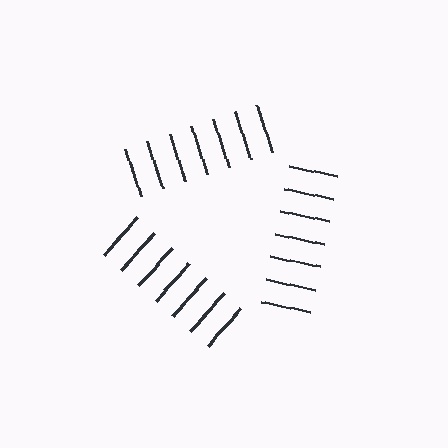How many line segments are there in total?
21 — 7 along each of the 3 edges.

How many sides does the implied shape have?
3 sides — the line-ends trace a triangle.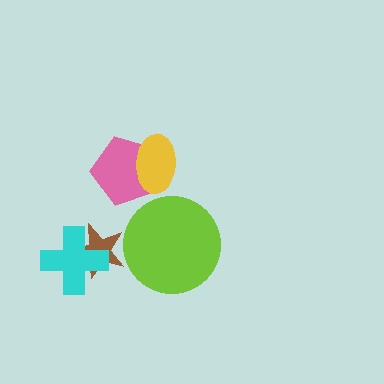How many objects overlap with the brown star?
1 object overlaps with the brown star.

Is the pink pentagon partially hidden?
Yes, it is partially covered by another shape.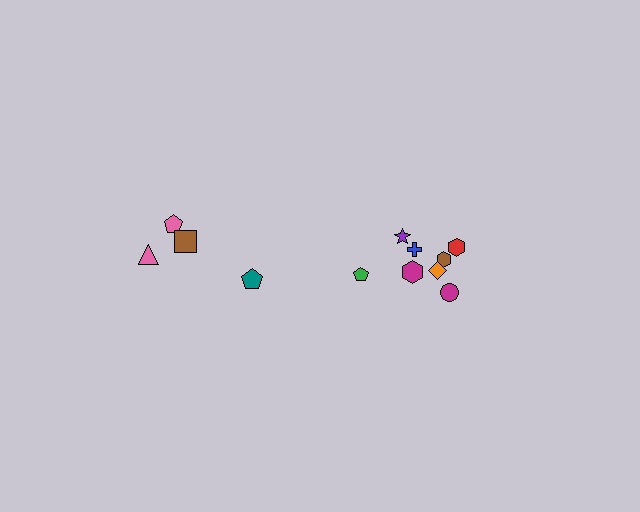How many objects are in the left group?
There are 4 objects.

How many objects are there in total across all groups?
There are 12 objects.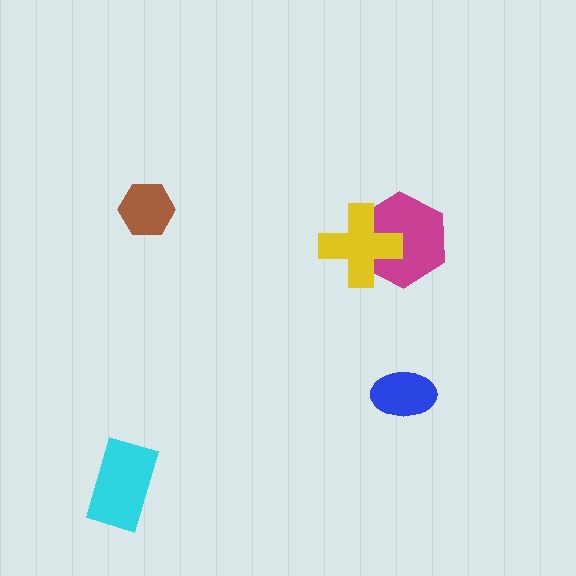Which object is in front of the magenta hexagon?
The yellow cross is in front of the magenta hexagon.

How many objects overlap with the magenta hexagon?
1 object overlaps with the magenta hexagon.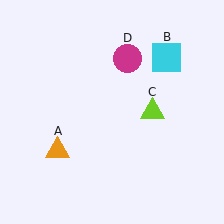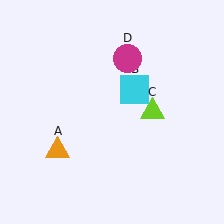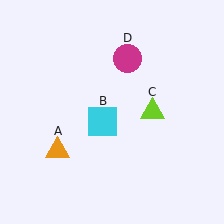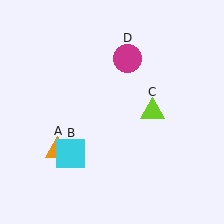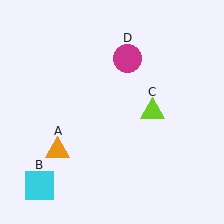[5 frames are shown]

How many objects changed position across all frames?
1 object changed position: cyan square (object B).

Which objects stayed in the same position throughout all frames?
Orange triangle (object A) and lime triangle (object C) and magenta circle (object D) remained stationary.